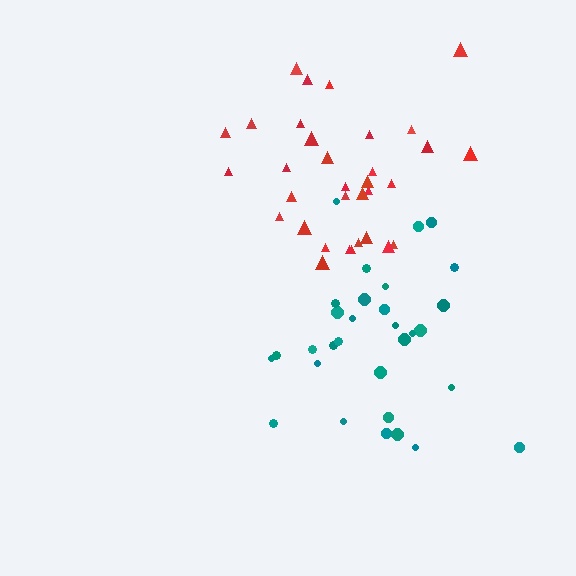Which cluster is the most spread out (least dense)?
Teal.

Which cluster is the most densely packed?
Red.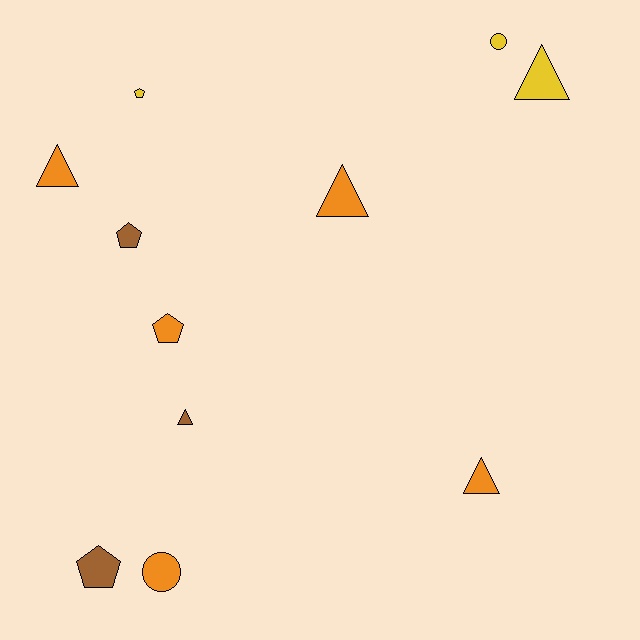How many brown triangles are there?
There is 1 brown triangle.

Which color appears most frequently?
Orange, with 5 objects.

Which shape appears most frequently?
Triangle, with 5 objects.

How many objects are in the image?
There are 11 objects.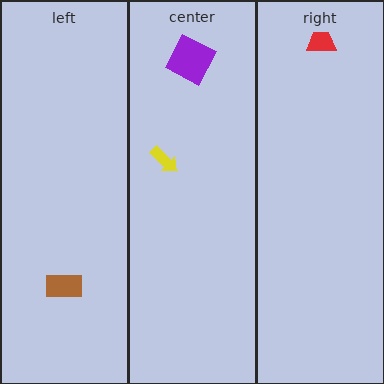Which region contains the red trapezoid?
The right region.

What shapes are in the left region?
The brown rectangle.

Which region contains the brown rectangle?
The left region.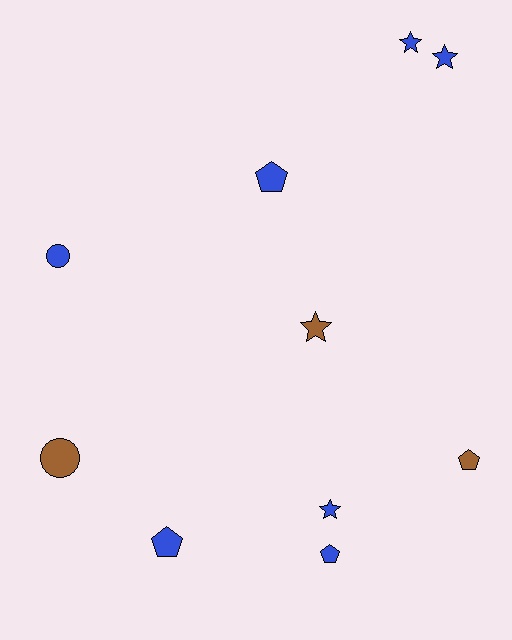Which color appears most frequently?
Blue, with 7 objects.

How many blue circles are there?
There is 1 blue circle.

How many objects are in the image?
There are 10 objects.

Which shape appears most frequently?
Pentagon, with 4 objects.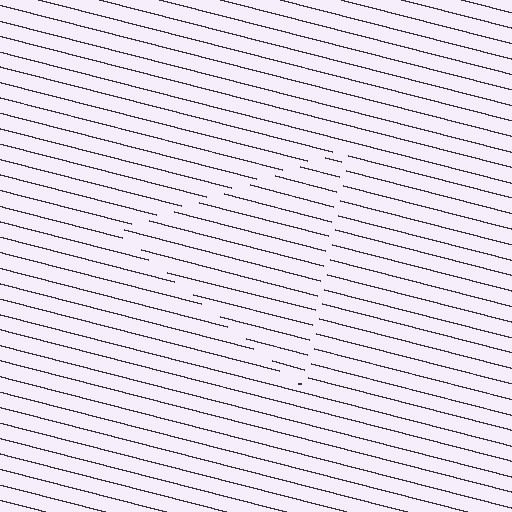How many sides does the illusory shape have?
3 sides — the line-ends trace a triangle.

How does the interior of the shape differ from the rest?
The interior of the shape contains the same grating, shifted by half a period — the contour is defined by the phase discontinuity where line-ends from the inner and outer gratings abut.